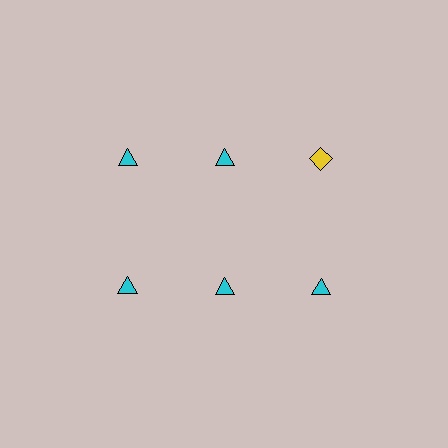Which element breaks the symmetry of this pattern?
The yellow diamond in the top row, center column breaks the symmetry. All other shapes are cyan triangles.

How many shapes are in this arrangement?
There are 6 shapes arranged in a grid pattern.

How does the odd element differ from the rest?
It differs in both color (yellow instead of cyan) and shape (diamond instead of triangle).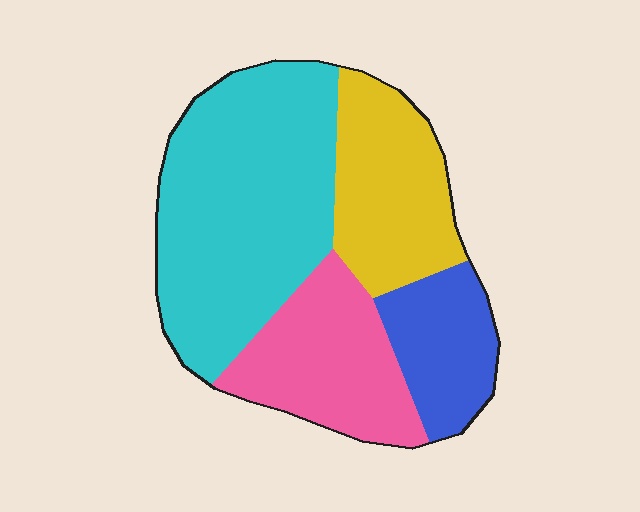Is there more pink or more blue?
Pink.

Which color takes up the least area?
Blue, at roughly 15%.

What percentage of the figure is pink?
Pink covers around 20% of the figure.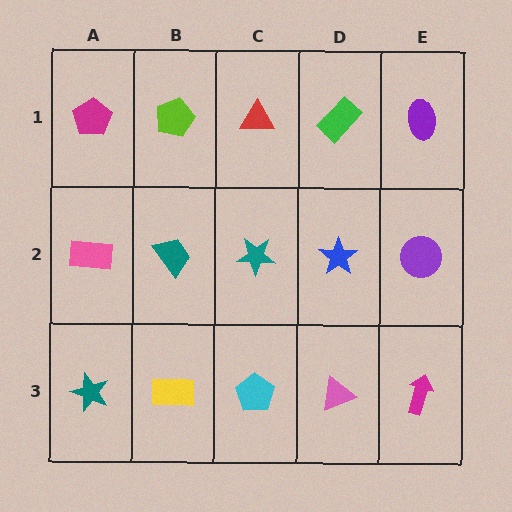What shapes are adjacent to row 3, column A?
A pink rectangle (row 2, column A), a yellow rectangle (row 3, column B).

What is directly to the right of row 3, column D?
A magenta arrow.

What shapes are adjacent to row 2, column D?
A green rectangle (row 1, column D), a pink triangle (row 3, column D), a teal star (row 2, column C), a purple circle (row 2, column E).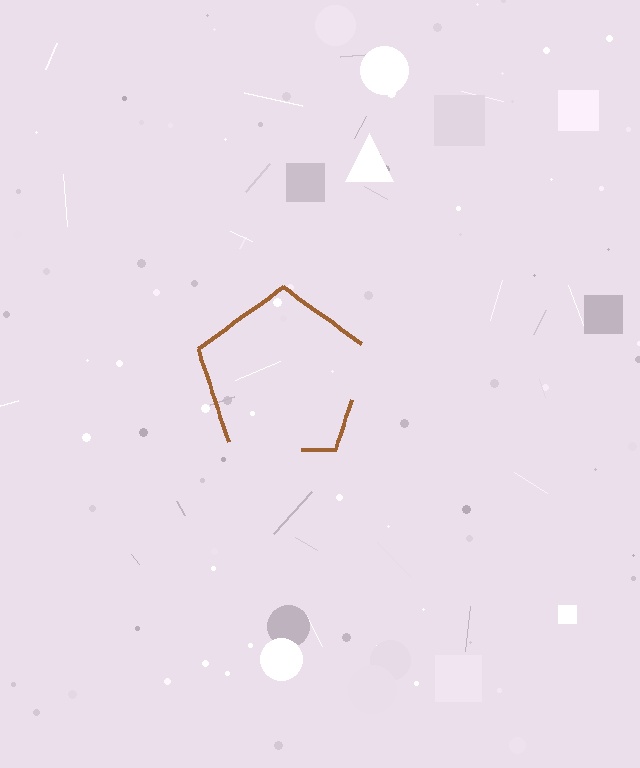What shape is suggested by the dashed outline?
The dashed outline suggests a pentagon.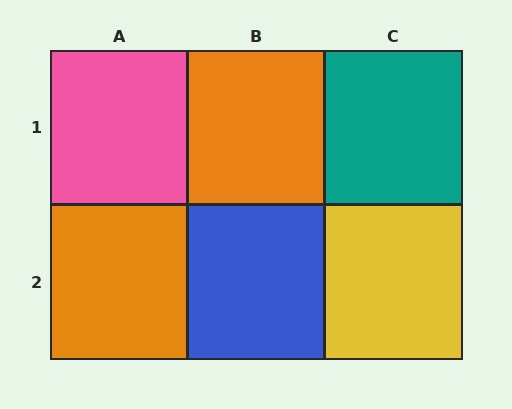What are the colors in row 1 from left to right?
Pink, orange, teal.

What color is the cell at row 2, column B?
Blue.